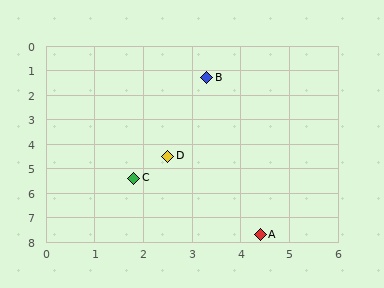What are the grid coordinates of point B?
Point B is at approximately (3.3, 1.3).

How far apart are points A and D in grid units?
Points A and D are about 3.7 grid units apart.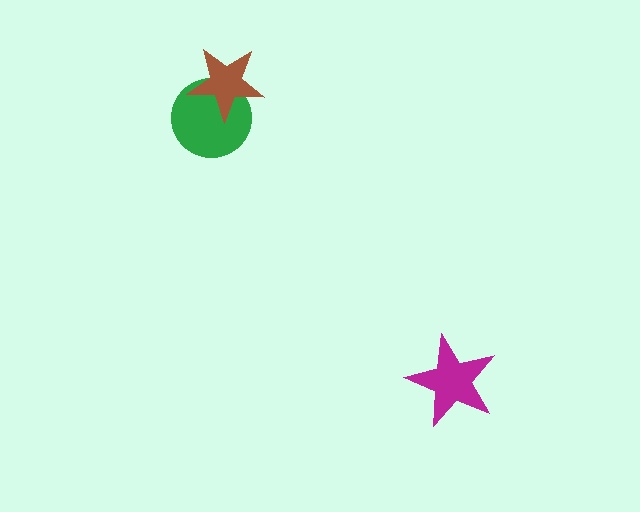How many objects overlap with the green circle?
1 object overlaps with the green circle.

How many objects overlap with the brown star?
1 object overlaps with the brown star.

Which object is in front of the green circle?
The brown star is in front of the green circle.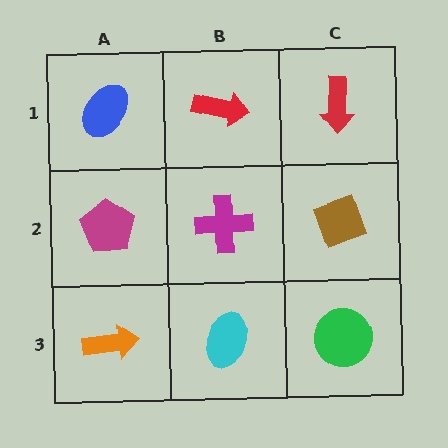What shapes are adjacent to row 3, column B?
A magenta cross (row 2, column B), an orange arrow (row 3, column A), a green circle (row 3, column C).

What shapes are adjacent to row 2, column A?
A blue ellipse (row 1, column A), an orange arrow (row 3, column A), a magenta cross (row 2, column B).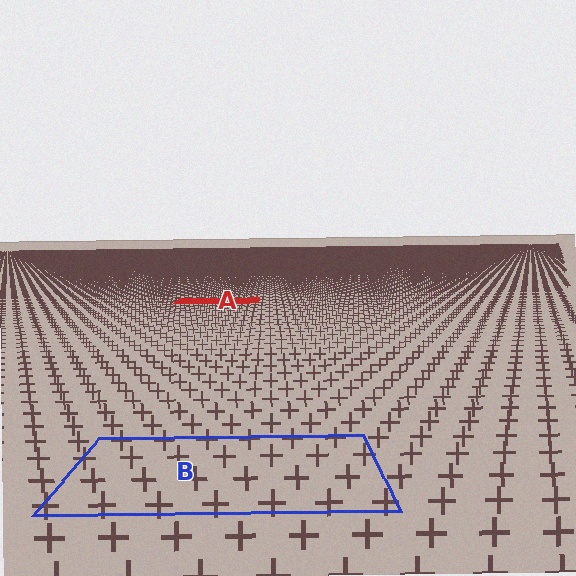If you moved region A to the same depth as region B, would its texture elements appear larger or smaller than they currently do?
They would appear larger. At a closer depth, the same texture elements are projected at a bigger on-screen size.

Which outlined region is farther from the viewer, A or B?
Region A is farther from the viewer — the texture elements inside it appear smaller and more densely packed.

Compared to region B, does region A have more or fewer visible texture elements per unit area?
Region A has more texture elements per unit area — they are packed more densely because it is farther away.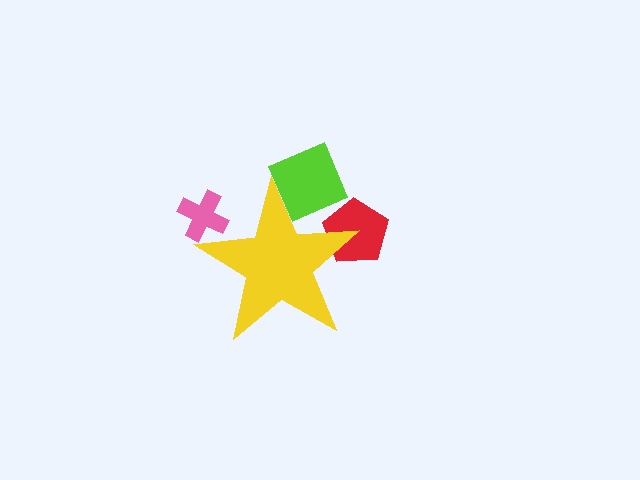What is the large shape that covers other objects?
A yellow star.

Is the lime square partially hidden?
Yes, the lime square is partially hidden behind the yellow star.